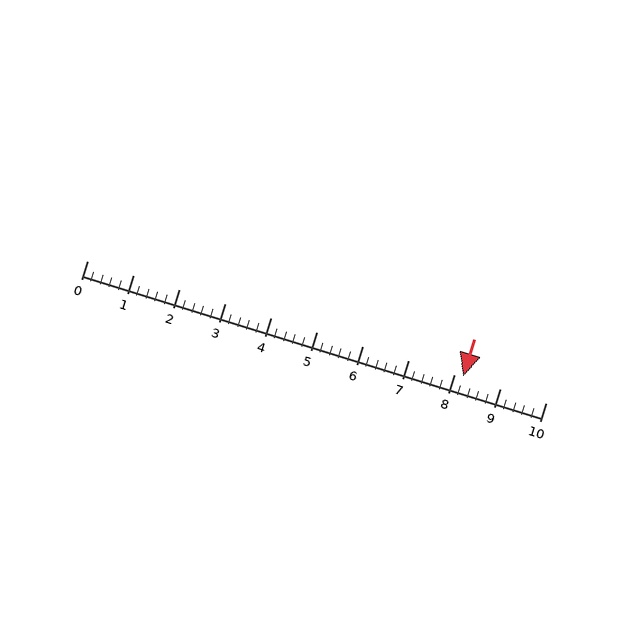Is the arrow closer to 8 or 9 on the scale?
The arrow is closer to 8.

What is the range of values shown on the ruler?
The ruler shows values from 0 to 10.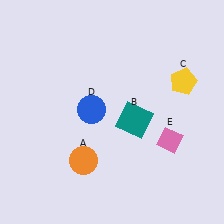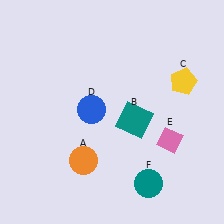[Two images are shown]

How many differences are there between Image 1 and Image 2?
There is 1 difference between the two images.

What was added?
A teal circle (F) was added in Image 2.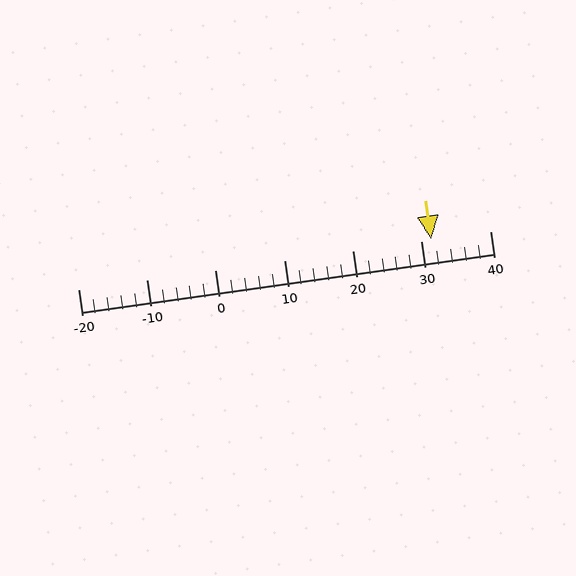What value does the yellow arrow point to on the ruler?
The yellow arrow points to approximately 31.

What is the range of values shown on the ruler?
The ruler shows values from -20 to 40.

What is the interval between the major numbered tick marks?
The major tick marks are spaced 10 units apart.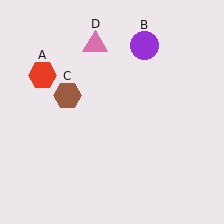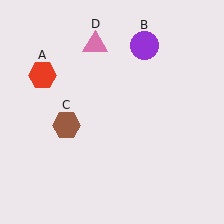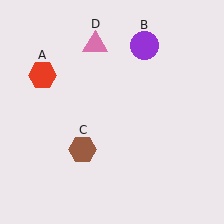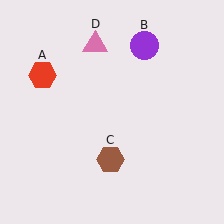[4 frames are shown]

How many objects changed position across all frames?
1 object changed position: brown hexagon (object C).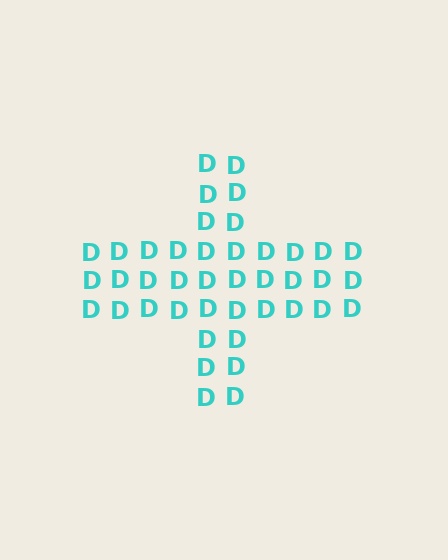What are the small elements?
The small elements are letter D's.